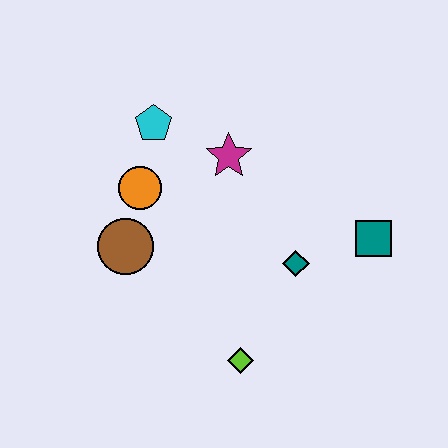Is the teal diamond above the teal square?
No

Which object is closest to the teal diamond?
The teal square is closest to the teal diamond.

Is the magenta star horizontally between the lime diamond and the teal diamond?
No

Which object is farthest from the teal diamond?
The cyan pentagon is farthest from the teal diamond.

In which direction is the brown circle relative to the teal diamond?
The brown circle is to the left of the teal diamond.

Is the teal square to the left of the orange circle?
No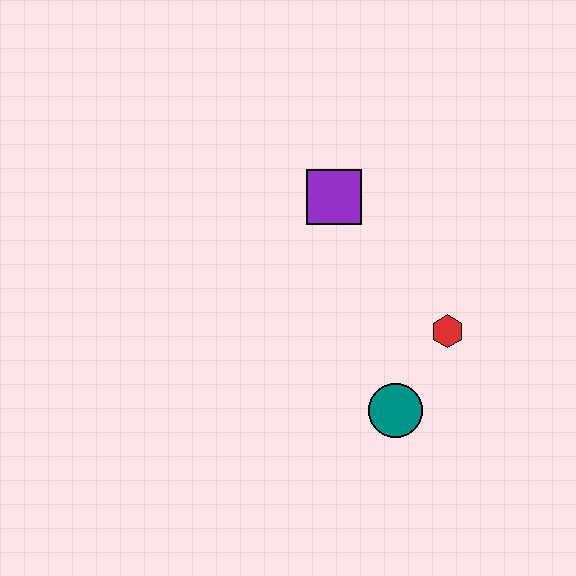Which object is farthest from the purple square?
The teal circle is farthest from the purple square.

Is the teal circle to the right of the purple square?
Yes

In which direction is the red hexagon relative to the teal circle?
The red hexagon is above the teal circle.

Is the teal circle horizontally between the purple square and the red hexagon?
Yes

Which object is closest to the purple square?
The red hexagon is closest to the purple square.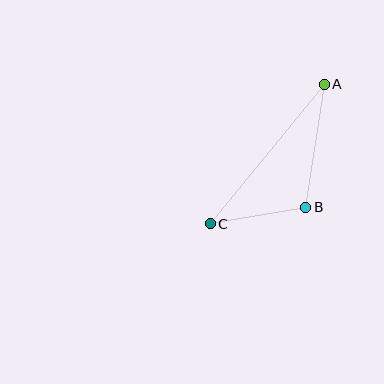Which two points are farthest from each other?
Points A and C are farthest from each other.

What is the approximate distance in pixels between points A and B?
The distance between A and B is approximately 124 pixels.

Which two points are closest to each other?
Points B and C are closest to each other.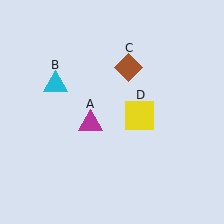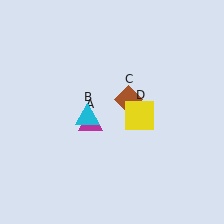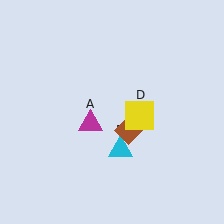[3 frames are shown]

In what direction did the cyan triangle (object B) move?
The cyan triangle (object B) moved down and to the right.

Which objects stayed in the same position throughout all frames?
Magenta triangle (object A) and yellow square (object D) remained stationary.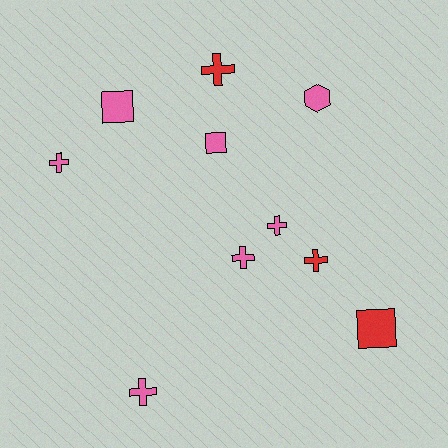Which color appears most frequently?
Pink, with 7 objects.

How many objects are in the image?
There are 10 objects.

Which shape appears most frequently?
Cross, with 6 objects.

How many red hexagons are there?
There are no red hexagons.